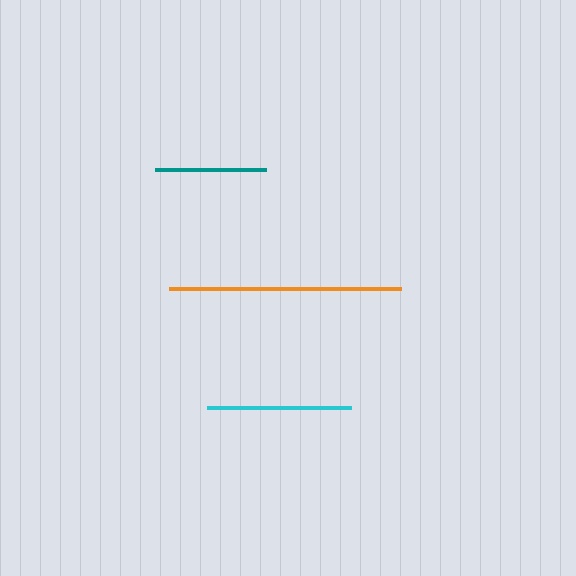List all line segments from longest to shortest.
From longest to shortest: orange, cyan, teal.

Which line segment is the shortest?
The teal line is the shortest at approximately 111 pixels.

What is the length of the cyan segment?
The cyan segment is approximately 145 pixels long.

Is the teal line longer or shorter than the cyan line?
The cyan line is longer than the teal line.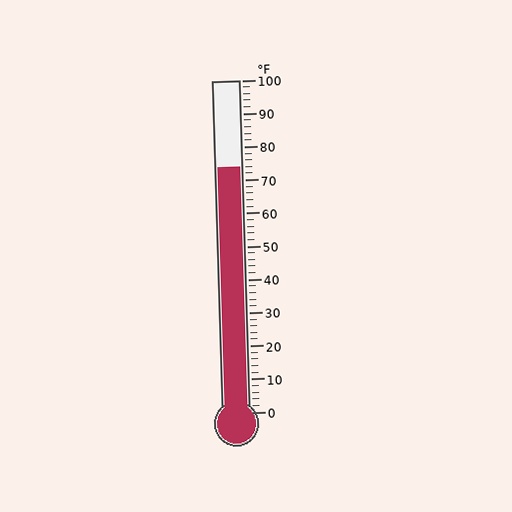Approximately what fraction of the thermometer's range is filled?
The thermometer is filled to approximately 75% of its range.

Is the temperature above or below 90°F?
The temperature is below 90°F.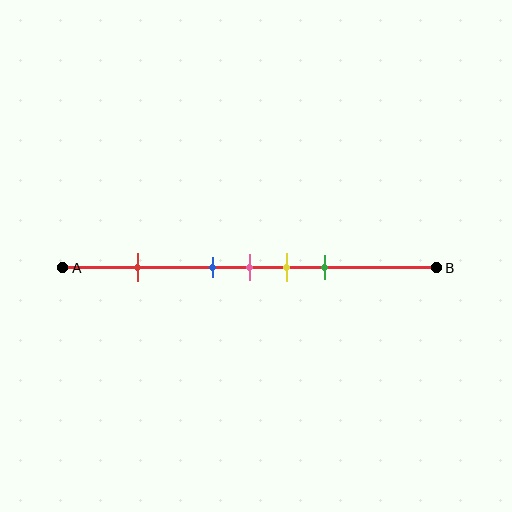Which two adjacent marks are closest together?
The blue and pink marks are the closest adjacent pair.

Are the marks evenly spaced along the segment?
No, the marks are not evenly spaced.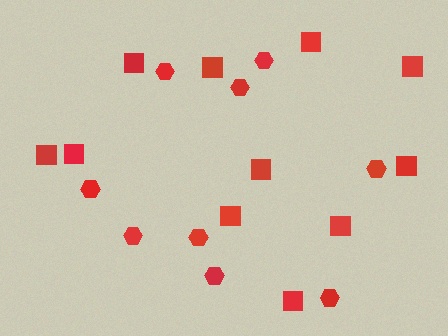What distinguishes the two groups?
There are 2 groups: one group of hexagons (9) and one group of squares (11).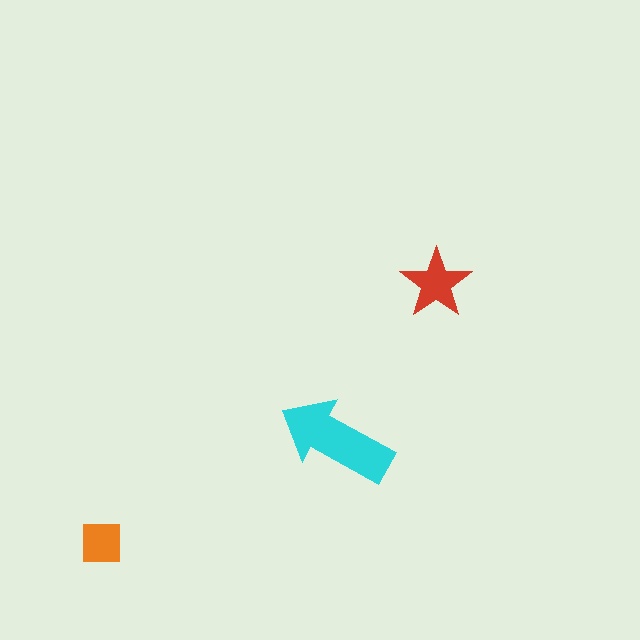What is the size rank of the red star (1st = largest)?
2nd.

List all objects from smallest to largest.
The orange square, the red star, the cyan arrow.